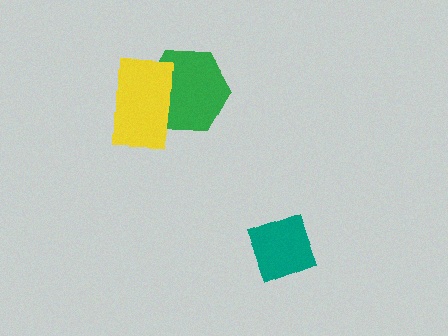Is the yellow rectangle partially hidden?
No, no other shape covers it.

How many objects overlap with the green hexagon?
1 object overlaps with the green hexagon.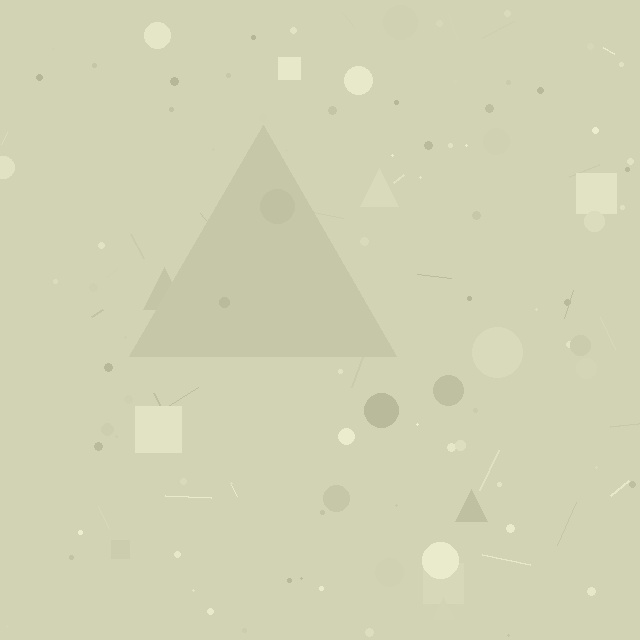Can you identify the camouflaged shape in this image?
The camouflaged shape is a triangle.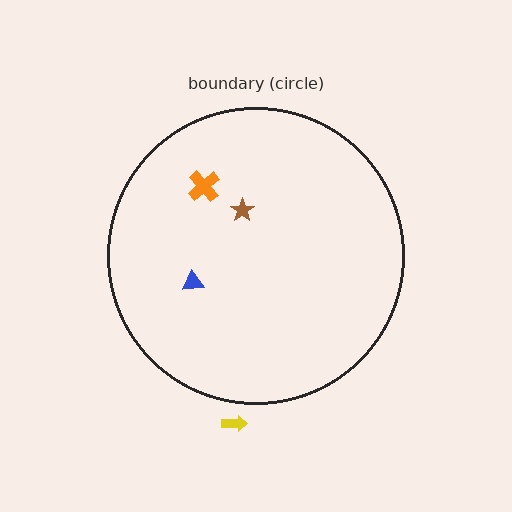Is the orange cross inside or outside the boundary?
Inside.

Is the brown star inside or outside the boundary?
Inside.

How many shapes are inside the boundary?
3 inside, 1 outside.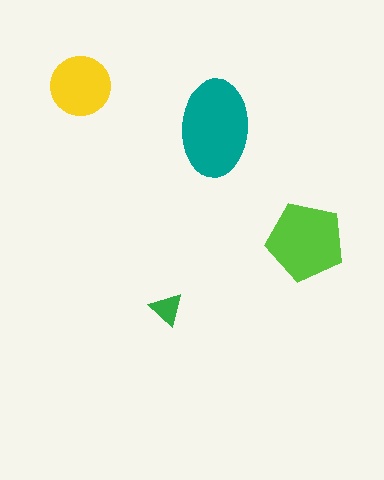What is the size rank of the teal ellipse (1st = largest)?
1st.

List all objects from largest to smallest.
The teal ellipse, the lime pentagon, the yellow circle, the green triangle.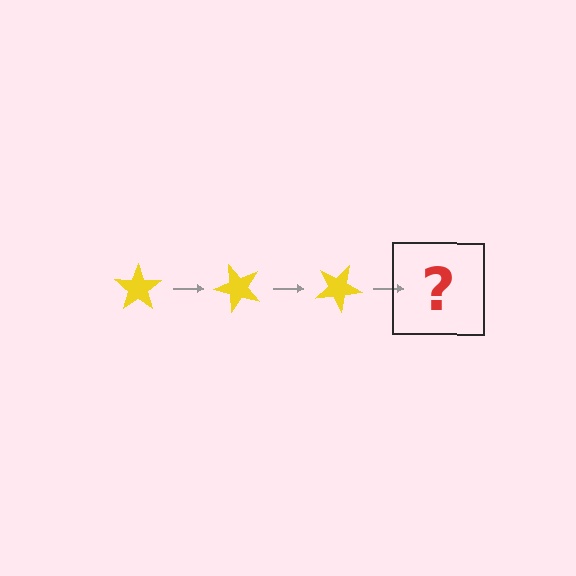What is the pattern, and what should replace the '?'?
The pattern is that the star rotates 50 degrees each step. The '?' should be a yellow star rotated 150 degrees.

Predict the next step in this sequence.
The next step is a yellow star rotated 150 degrees.